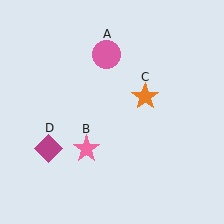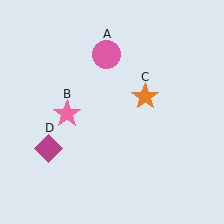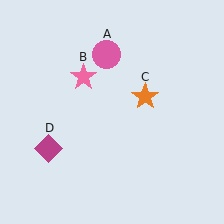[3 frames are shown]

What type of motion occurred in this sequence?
The pink star (object B) rotated clockwise around the center of the scene.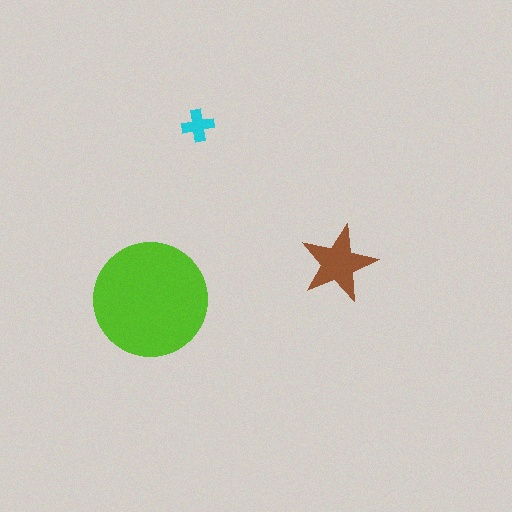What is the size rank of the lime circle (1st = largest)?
1st.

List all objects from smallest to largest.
The cyan cross, the brown star, the lime circle.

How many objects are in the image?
There are 3 objects in the image.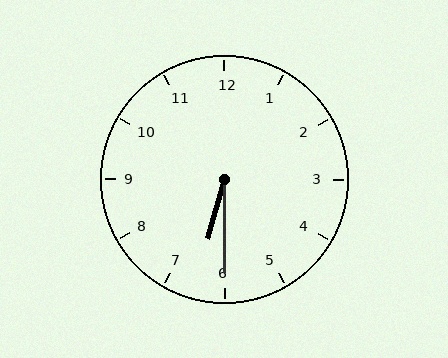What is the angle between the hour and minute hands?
Approximately 15 degrees.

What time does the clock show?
6:30.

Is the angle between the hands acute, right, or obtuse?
It is acute.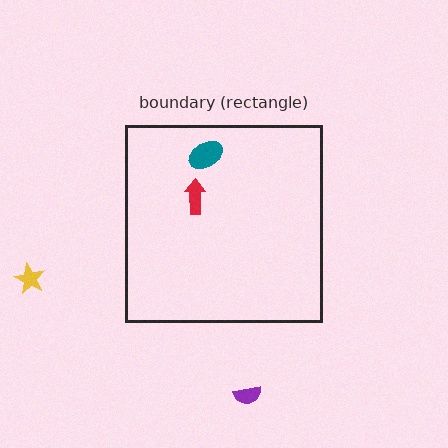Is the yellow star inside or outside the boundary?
Outside.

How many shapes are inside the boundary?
2 inside, 2 outside.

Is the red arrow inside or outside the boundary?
Inside.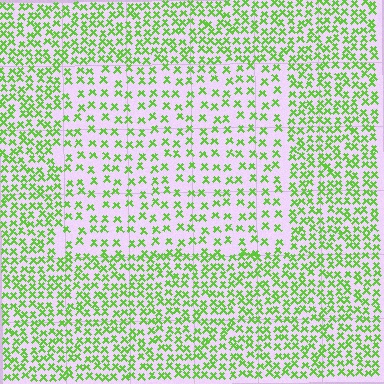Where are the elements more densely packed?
The elements are more densely packed outside the rectangle boundary.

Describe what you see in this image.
The image contains small lime elements arranged at two different densities. A rectangle-shaped region is visible where the elements are less densely packed than the surrounding area.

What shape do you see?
I see a rectangle.